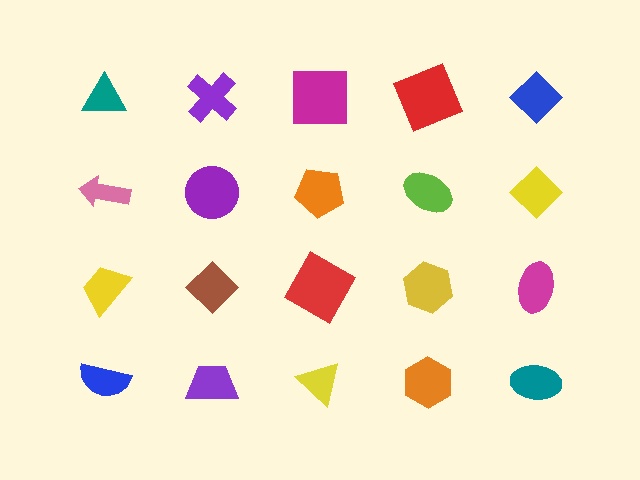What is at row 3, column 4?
A yellow hexagon.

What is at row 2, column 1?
A pink arrow.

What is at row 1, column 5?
A blue diamond.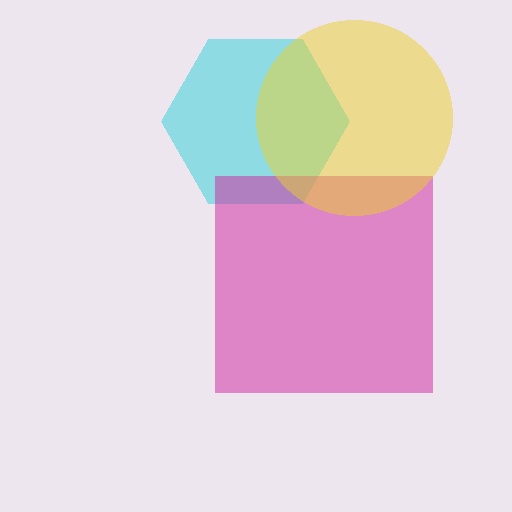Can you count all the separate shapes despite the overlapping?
Yes, there are 3 separate shapes.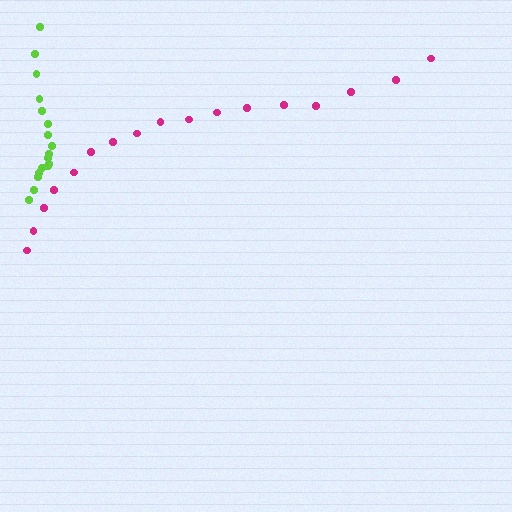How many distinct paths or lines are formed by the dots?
There are 2 distinct paths.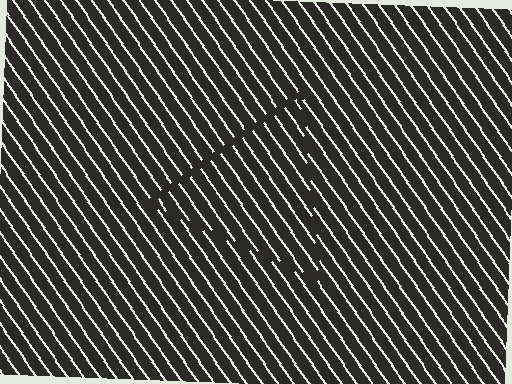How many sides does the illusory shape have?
3 sides — the line-ends trace a triangle.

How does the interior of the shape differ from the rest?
The interior of the shape contains the same grating, shifted by half a period — the contour is defined by the phase discontinuity where line-ends from the inner and outer gratings abut.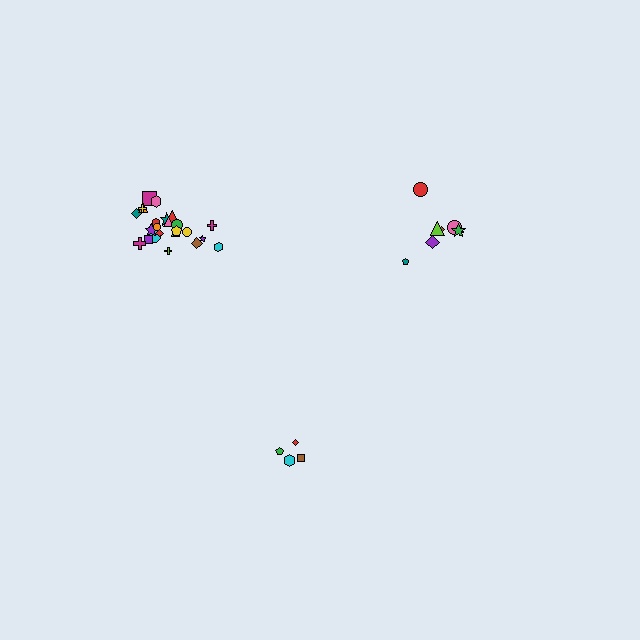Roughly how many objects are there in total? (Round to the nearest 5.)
Roughly 35 objects in total.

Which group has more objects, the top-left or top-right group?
The top-left group.